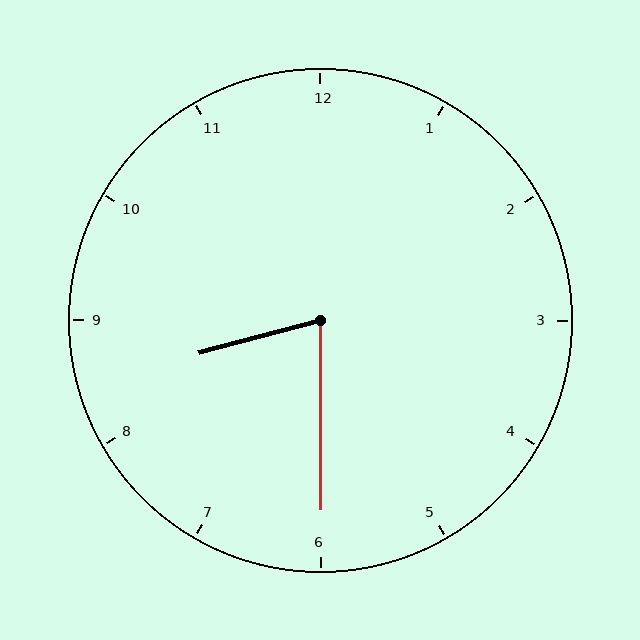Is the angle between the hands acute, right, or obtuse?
It is acute.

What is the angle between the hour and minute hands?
Approximately 75 degrees.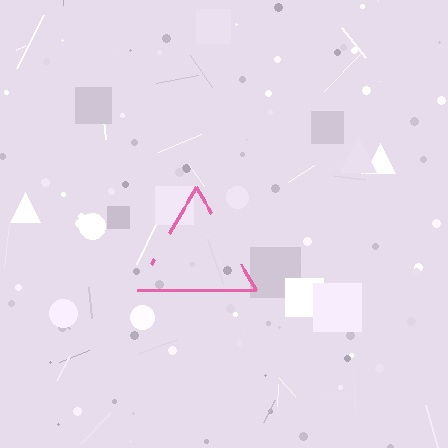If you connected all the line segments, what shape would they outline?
They would outline a triangle.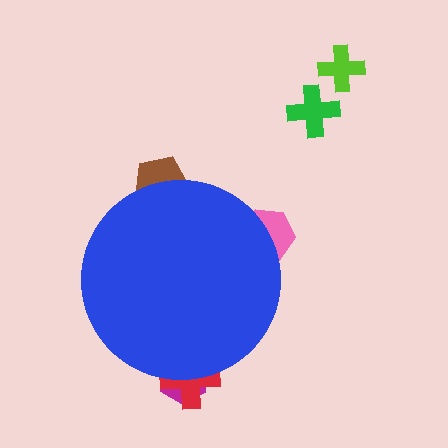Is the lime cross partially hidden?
No, the lime cross is fully visible.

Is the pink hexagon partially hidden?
Yes, the pink hexagon is partially hidden behind the blue circle.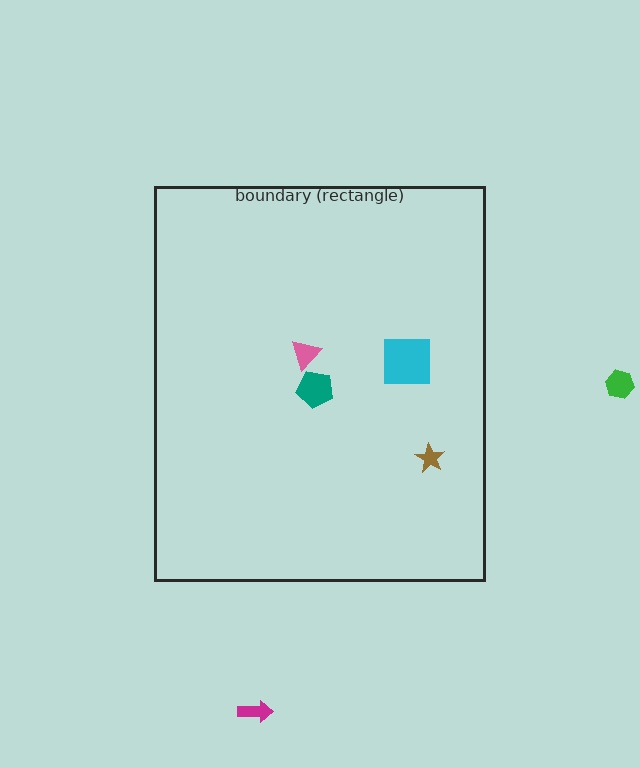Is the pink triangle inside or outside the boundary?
Inside.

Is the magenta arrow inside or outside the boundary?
Outside.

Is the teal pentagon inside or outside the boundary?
Inside.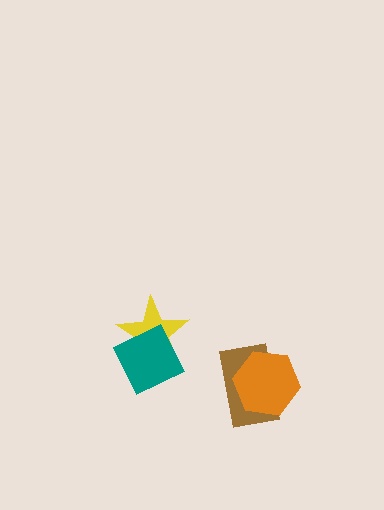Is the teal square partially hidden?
No, no other shape covers it.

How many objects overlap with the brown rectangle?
1 object overlaps with the brown rectangle.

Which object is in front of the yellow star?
The teal square is in front of the yellow star.